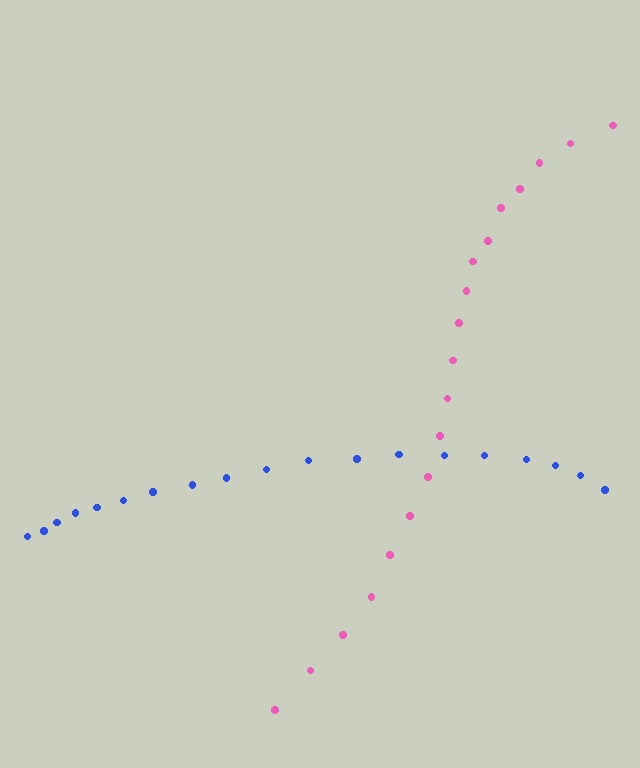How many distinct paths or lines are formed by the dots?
There are 2 distinct paths.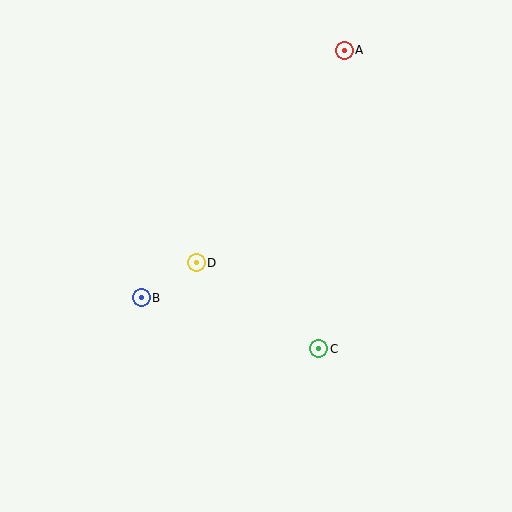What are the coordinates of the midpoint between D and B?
The midpoint between D and B is at (169, 280).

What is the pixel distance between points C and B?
The distance between C and B is 185 pixels.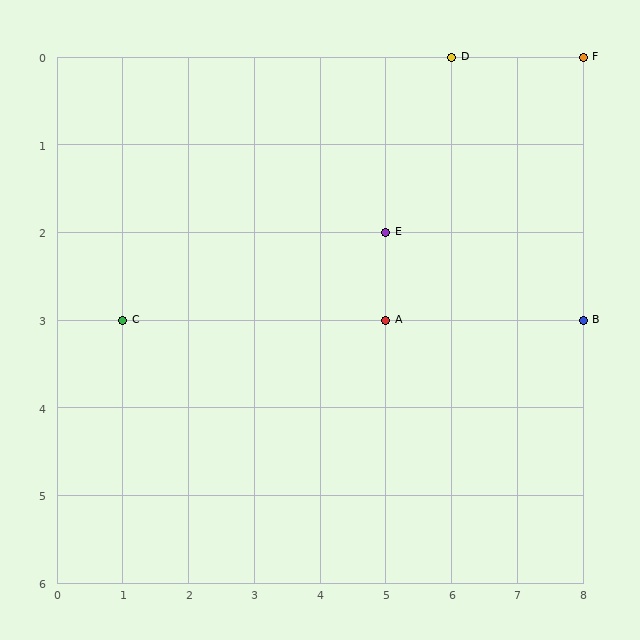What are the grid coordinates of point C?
Point C is at grid coordinates (1, 3).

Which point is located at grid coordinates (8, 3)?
Point B is at (8, 3).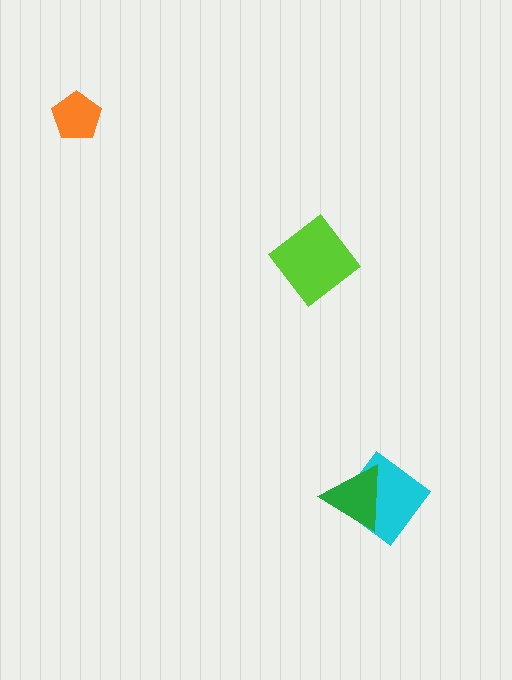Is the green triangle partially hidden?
No, no other shape covers it.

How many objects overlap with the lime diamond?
0 objects overlap with the lime diamond.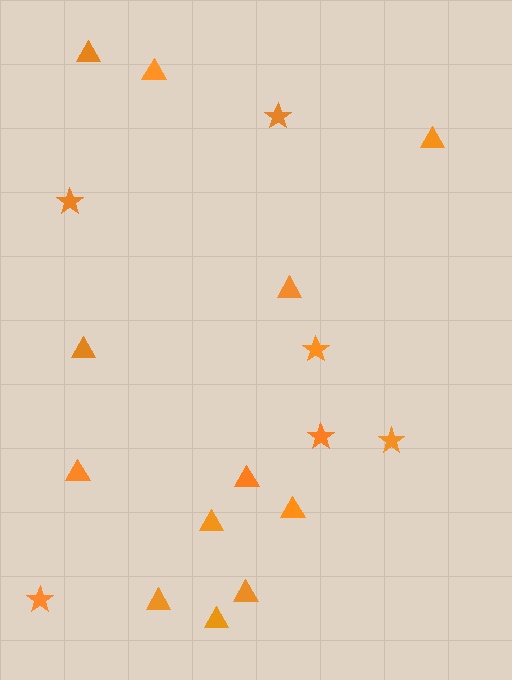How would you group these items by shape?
There are 2 groups: one group of triangles (12) and one group of stars (6).